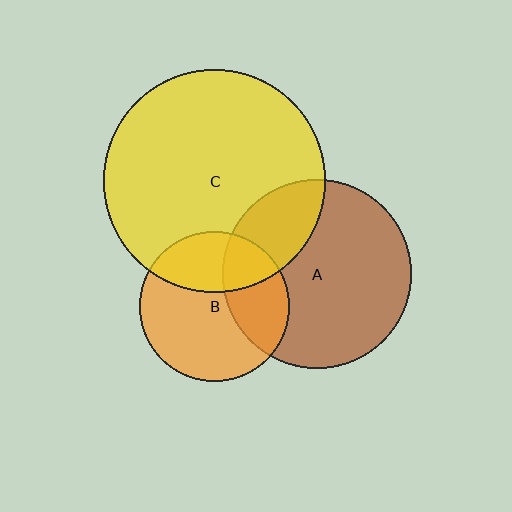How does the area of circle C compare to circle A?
Approximately 1.4 times.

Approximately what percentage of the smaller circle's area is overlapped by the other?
Approximately 30%.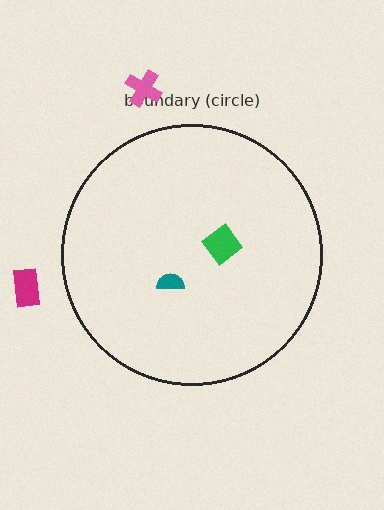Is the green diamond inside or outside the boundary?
Inside.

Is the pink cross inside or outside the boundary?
Outside.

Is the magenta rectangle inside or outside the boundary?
Outside.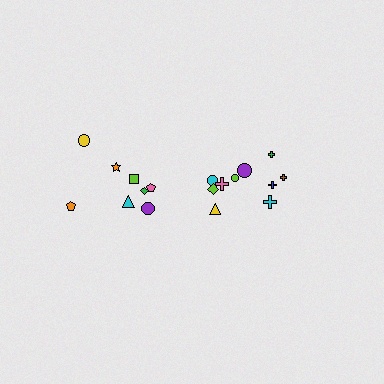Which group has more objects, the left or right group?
The right group.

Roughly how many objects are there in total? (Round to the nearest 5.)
Roughly 20 objects in total.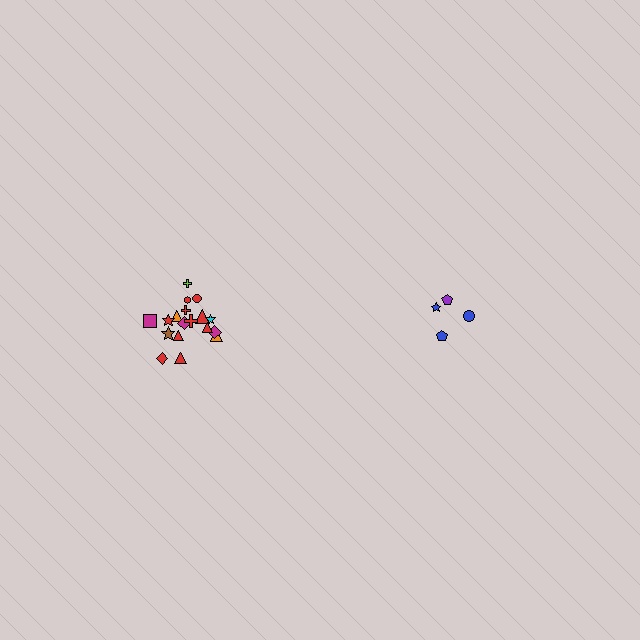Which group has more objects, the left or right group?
The left group.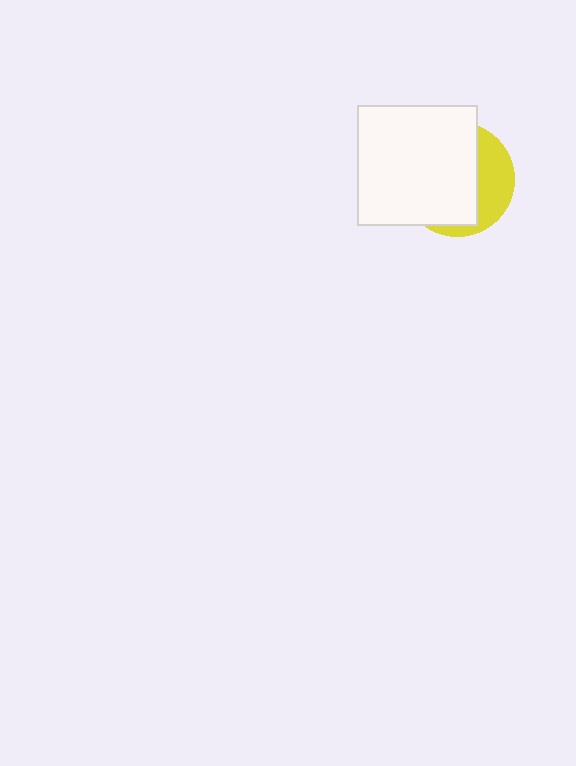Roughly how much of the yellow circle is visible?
A small part of it is visible (roughly 33%).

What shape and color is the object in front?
The object in front is a white square.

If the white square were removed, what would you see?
You would see the complete yellow circle.